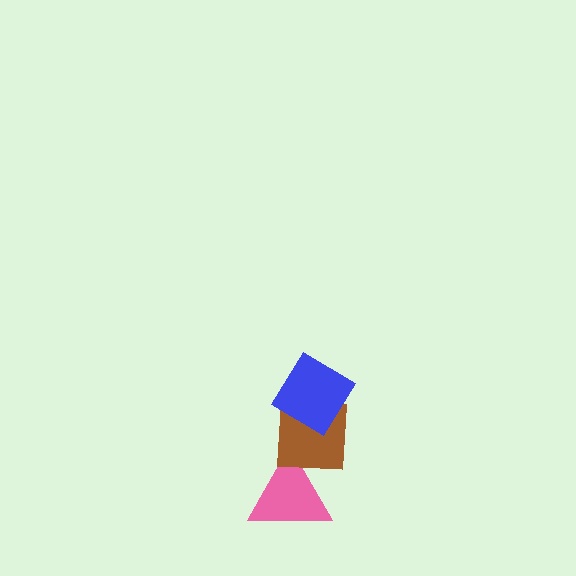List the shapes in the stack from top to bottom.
From top to bottom: the blue diamond, the brown square, the pink triangle.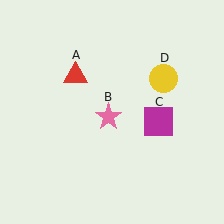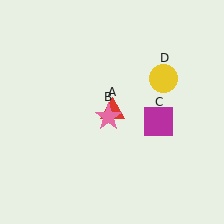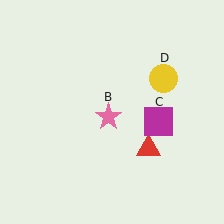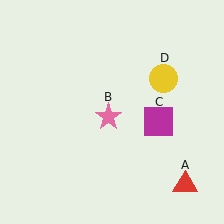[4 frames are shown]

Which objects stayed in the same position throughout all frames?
Pink star (object B) and magenta square (object C) and yellow circle (object D) remained stationary.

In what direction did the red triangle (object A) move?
The red triangle (object A) moved down and to the right.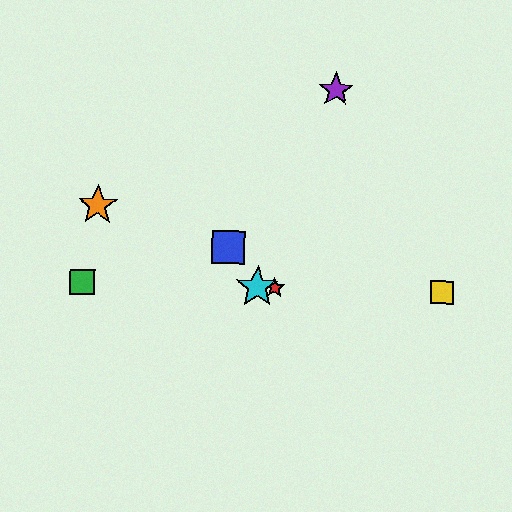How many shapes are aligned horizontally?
4 shapes (the red star, the green square, the yellow square, the cyan star) are aligned horizontally.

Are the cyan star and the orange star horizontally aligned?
No, the cyan star is at y≈287 and the orange star is at y≈205.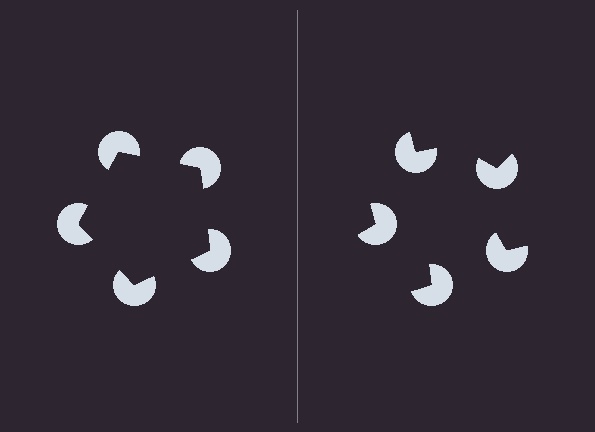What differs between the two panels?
The pac-man discs are positioned identically on both sides; only the wedge orientations differ. On the left they align to a pentagon; on the right they are misaligned.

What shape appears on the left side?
An illusory pentagon.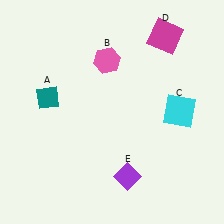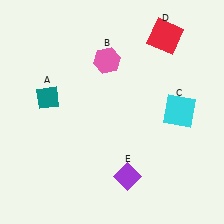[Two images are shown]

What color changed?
The square (D) changed from magenta in Image 1 to red in Image 2.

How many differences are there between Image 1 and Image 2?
There is 1 difference between the two images.